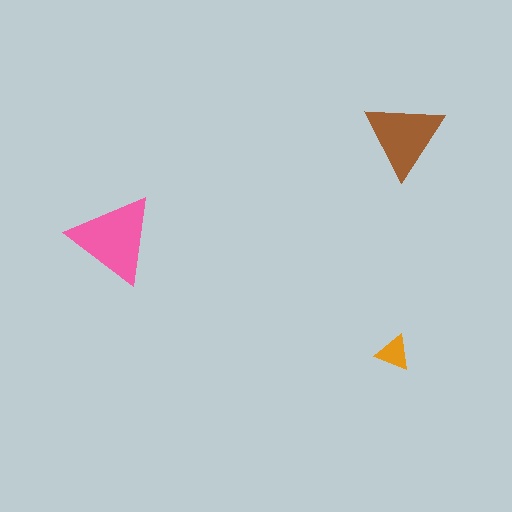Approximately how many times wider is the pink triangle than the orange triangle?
About 2.5 times wider.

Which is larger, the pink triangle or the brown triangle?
The pink one.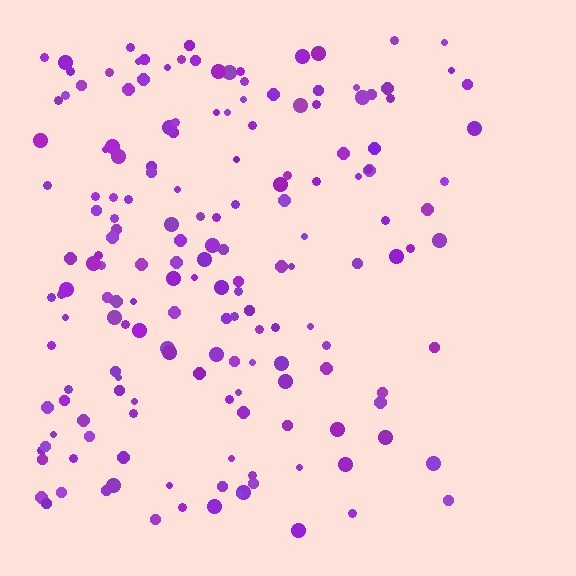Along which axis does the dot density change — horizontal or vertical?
Horizontal.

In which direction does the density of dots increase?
From right to left, with the left side densest.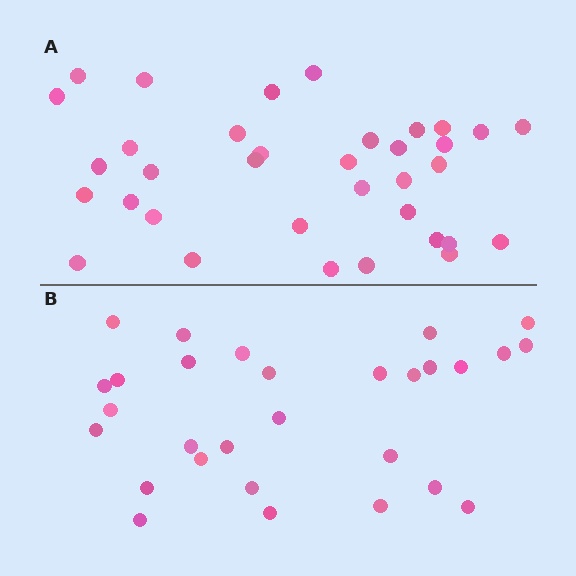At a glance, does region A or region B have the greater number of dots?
Region A (the top region) has more dots.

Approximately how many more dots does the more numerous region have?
Region A has about 6 more dots than region B.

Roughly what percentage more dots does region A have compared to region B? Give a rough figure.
About 20% more.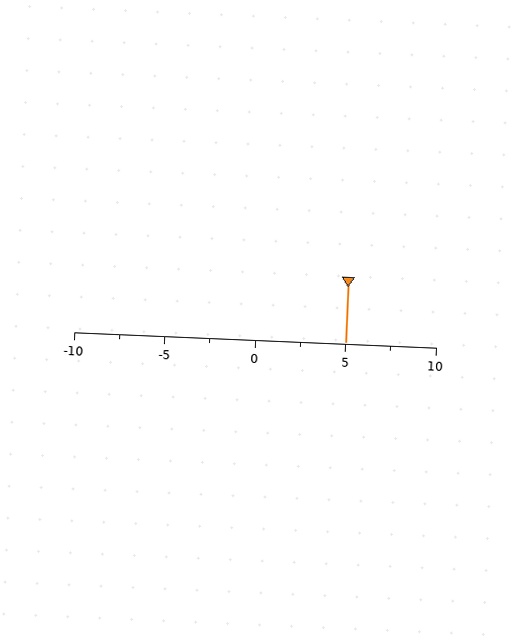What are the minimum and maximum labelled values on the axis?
The axis runs from -10 to 10.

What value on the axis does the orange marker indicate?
The marker indicates approximately 5.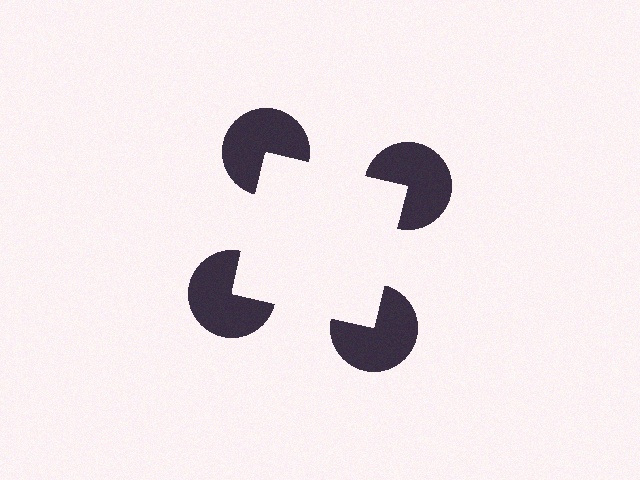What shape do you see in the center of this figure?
An illusory square — its edges are inferred from the aligned wedge cuts in the pac-man discs, not physically drawn.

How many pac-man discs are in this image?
There are 4 — one at each vertex of the illusory square.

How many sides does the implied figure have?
4 sides.